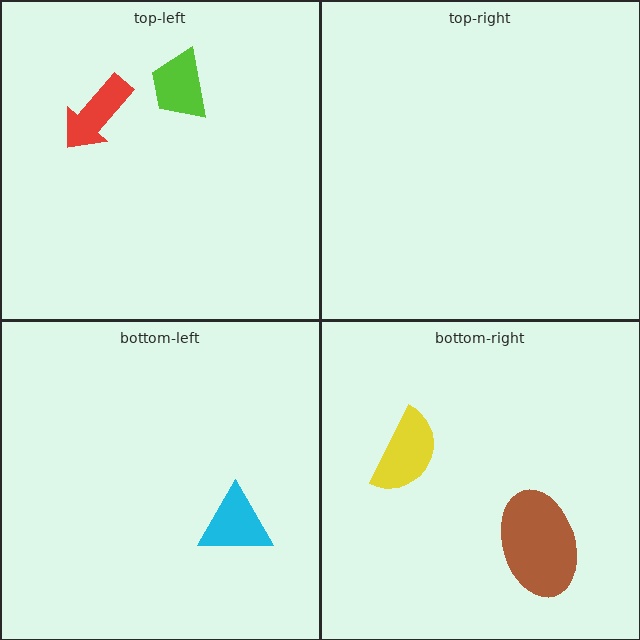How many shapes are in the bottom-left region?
1.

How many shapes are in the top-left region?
2.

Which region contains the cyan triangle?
The bottom-left region.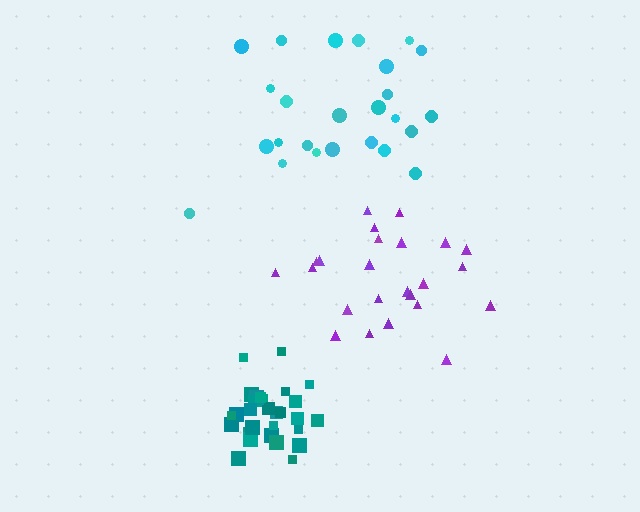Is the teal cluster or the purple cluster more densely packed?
Teal.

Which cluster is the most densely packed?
Teal.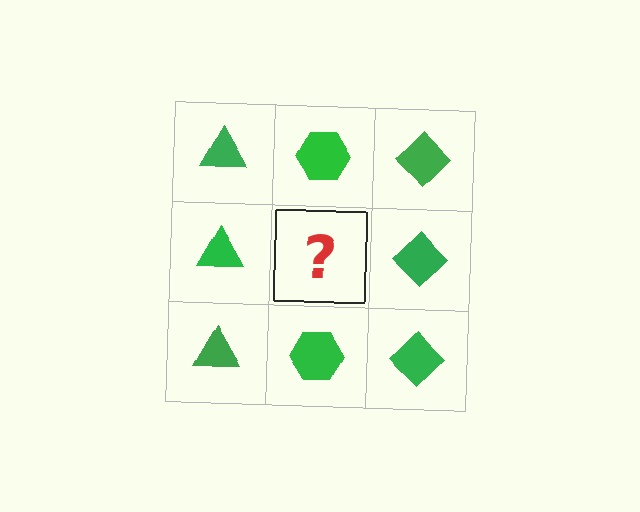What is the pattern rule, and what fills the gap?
The rule is that each column has a consistent shape. The gap should be filled with a green hexagon.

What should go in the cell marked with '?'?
The missing cell should contain a green hexagon.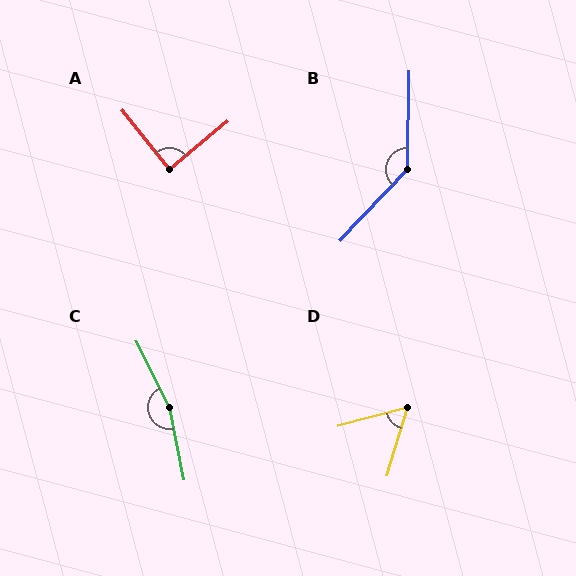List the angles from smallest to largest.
D (58°), A (89°), B (138°), C (165°).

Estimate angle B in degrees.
Approximately 138 degrees.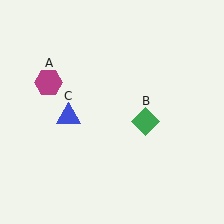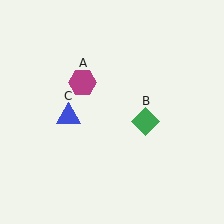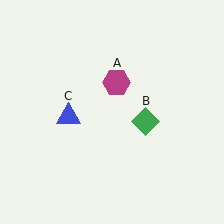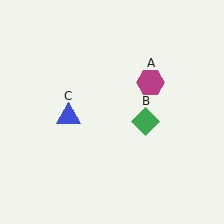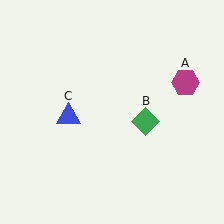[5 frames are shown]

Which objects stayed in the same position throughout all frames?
Green diamond (object B) and blue triangle (object C) remained stationary.